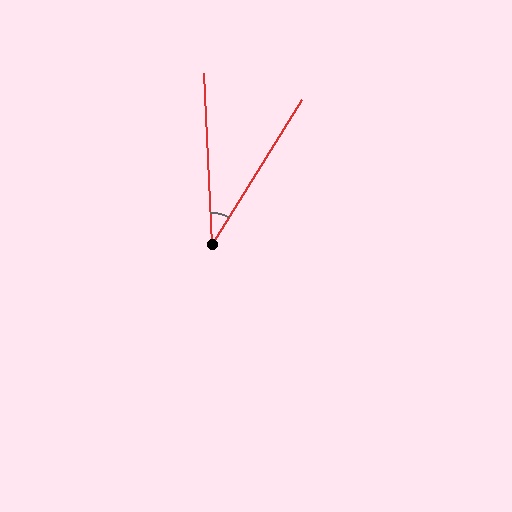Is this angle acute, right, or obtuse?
It is acute.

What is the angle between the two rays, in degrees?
Approximately 35 degrees.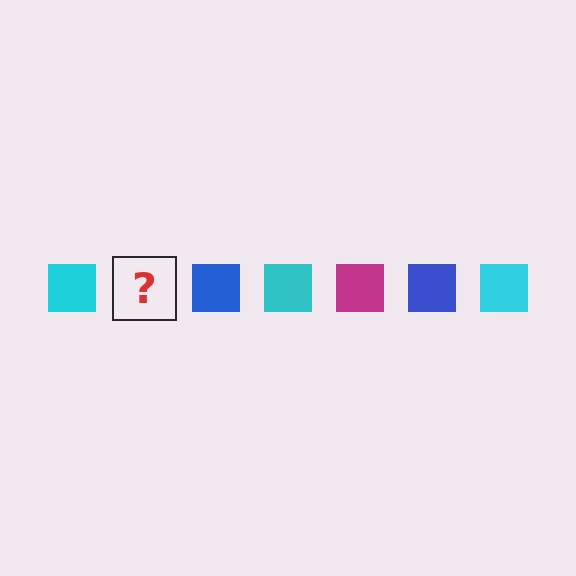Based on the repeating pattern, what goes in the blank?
The blank should be a magenta square.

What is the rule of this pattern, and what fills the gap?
The rule is that the pattern cycles through cyan, magenta, blue squares. The gap should be filled with a magenta square.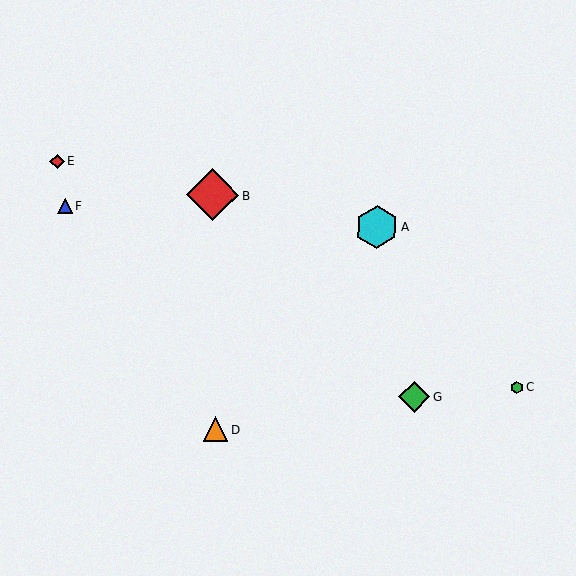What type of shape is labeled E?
Shape E is a red diamond.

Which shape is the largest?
The red diamond (labeled B) is the largest.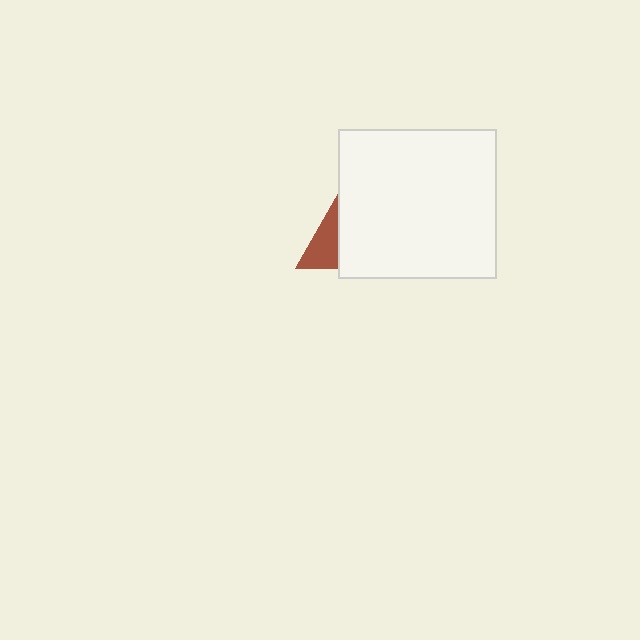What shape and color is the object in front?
The object in front is a white rectangle.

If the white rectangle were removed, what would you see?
You would see the complete brown triangle.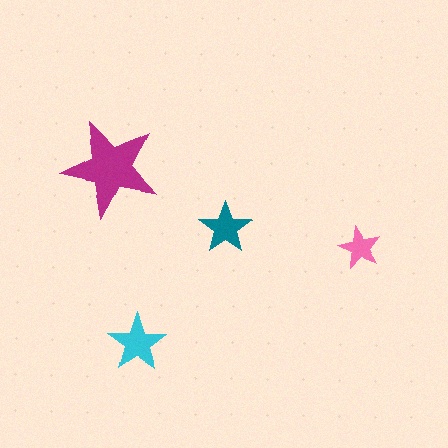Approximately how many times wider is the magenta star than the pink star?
About 2.5 times wider.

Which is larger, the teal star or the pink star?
The teal one.